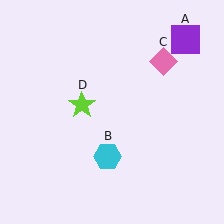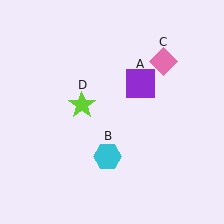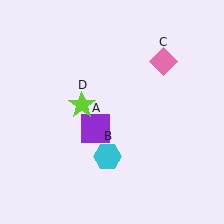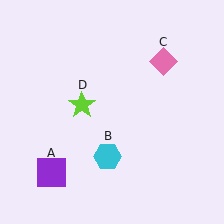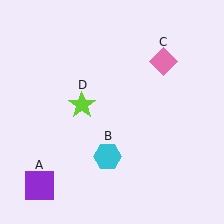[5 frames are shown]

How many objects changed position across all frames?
1 object changed position: purple square (object A).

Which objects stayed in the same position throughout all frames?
Cyan hexagon (object B) and pink diamond (object C) and lime star (object D) remained stationary.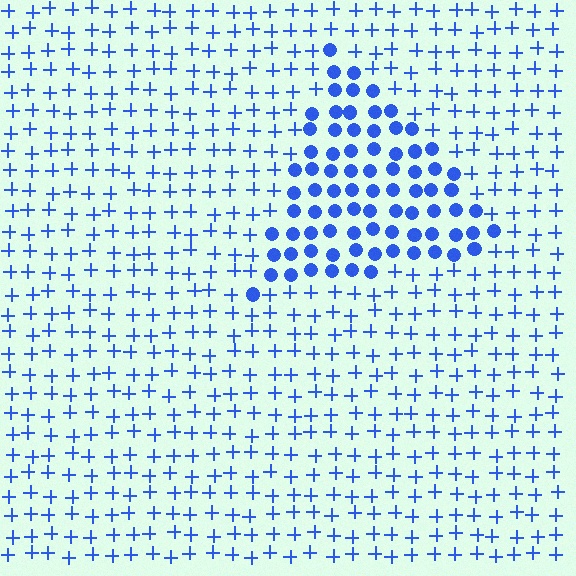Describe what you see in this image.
The image is filled with small blue elements arranged in a uniform grid. A triangle-shaped region contains circles, while the surrounding area contains plus signs. The boundary is defined purely by the change in element shape.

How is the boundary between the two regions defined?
The boundary is defined by a change in element shape: circles inside vs. plus signs outside. All elements share the same color and spacing.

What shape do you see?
I see a triangle.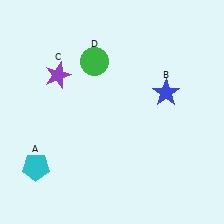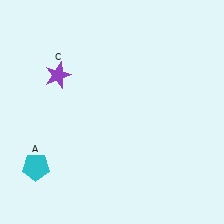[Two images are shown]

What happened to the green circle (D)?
The green circle (D) was removed in Image 2. It was in the top-left area of Image 1.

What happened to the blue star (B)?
The blue star (B) was removed in Image 2. It was in the top-right area of Image 1.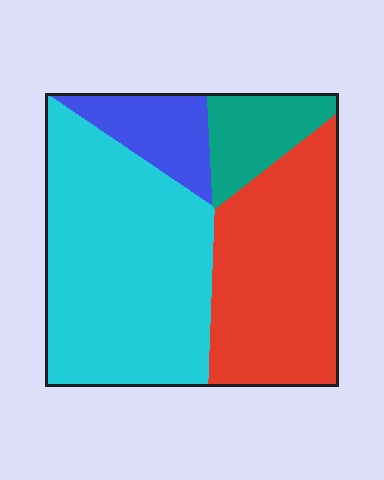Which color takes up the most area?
Cyan, at roughly 45%.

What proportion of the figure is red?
Red takes up between a quarter and a half of the figure.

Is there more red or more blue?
Red.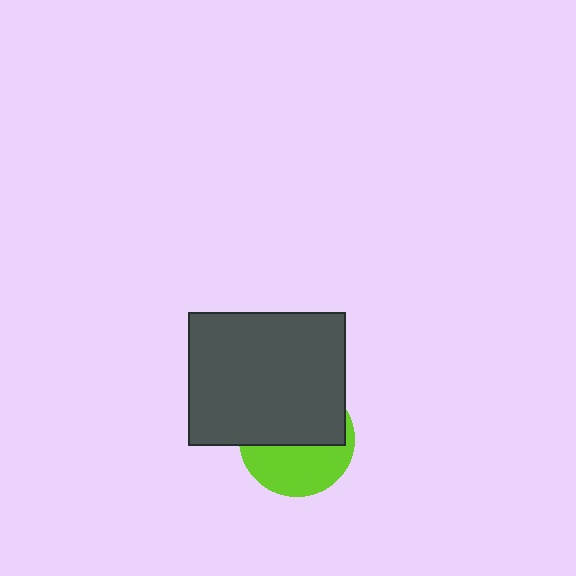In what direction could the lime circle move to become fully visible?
The lime circle could move down. That would shift it out from behind the dark gray rectangle entirely.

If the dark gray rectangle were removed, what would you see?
You would see the complete lime circle.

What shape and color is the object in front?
The object in front is a dark gray rectangle.